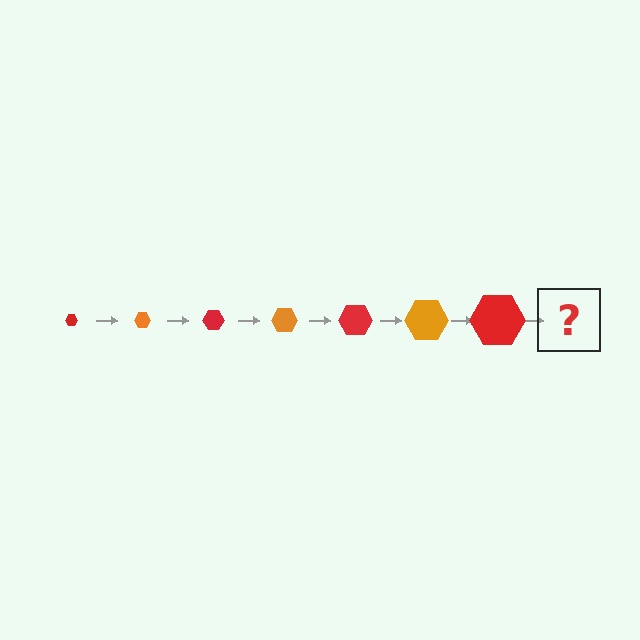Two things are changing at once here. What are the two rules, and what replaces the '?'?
The two rules are that the hexagon grows larger each step and the color cycles through red and orange. The '?' should be an orange hexagon, larger than the previous one.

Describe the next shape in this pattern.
It should be an orange hexagon, larger than the previous one.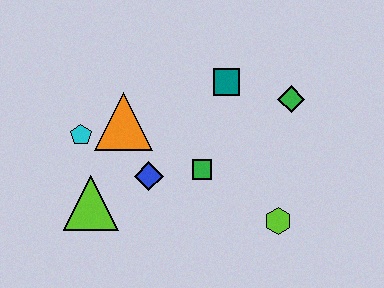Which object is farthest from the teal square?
The lime triangle is farthest from the teal square.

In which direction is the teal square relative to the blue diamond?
The teal square is above the blue diamond.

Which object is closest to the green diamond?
The teal square is closest to the green diamond.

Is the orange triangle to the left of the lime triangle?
No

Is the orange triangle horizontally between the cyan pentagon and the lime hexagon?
Yes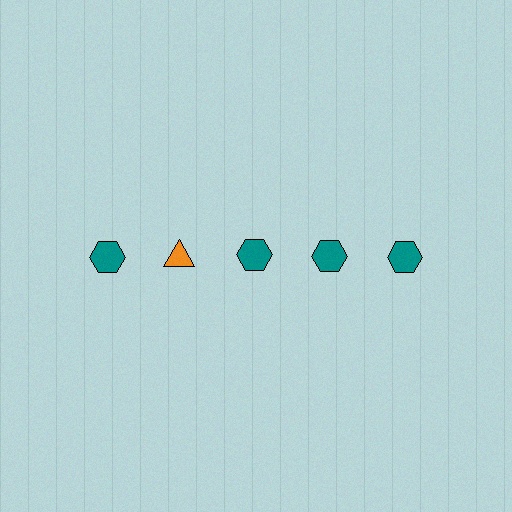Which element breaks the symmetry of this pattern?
The orange triangle in the top row, second from left column breaks the symmetry. All other shapes are teal hexagons.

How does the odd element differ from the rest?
It differs in both color (orange instead of teal) and shape (triangle instead of hexagon).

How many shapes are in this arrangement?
There are 5 shapes arranged in a grid pattern.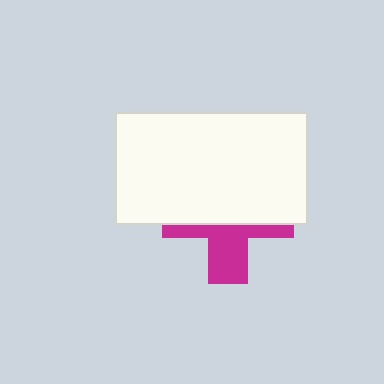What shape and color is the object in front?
The object in front is a white rectangle.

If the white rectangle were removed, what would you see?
You would see the complete magenta cross.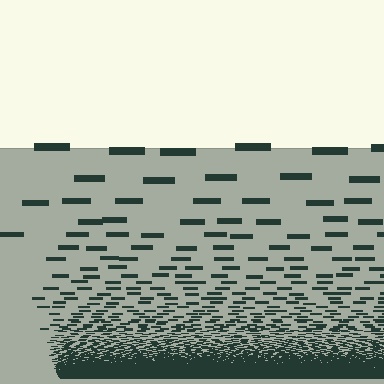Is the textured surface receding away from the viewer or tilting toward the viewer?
The surface appears to tilt toward the viewer. Texture elements get larger and sparser toward the top.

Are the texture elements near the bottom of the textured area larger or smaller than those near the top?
Smaller. The gradient is inverted — elements near the bottom are smaller and denser.